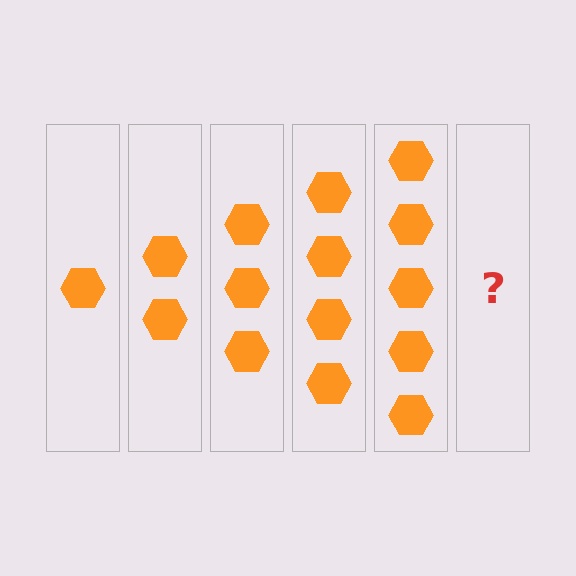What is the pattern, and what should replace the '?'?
The pattern is that each step adds one more hexagon. The '?' should be 6 hexagons.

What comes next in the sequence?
The next element should be 6 hexagons.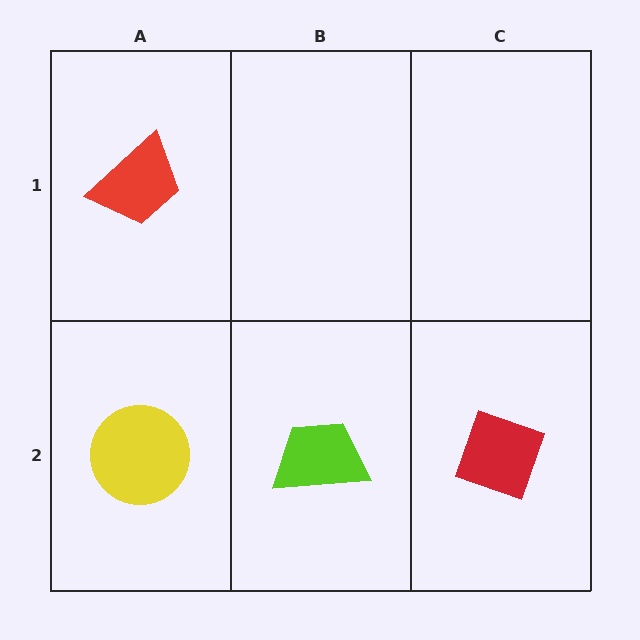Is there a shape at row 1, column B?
No, that cell is empty.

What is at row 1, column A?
A red trapezoid.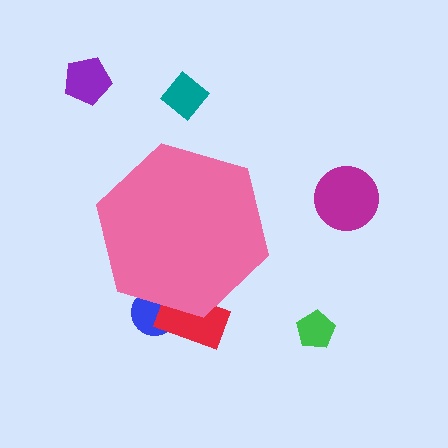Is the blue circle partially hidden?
Yes, the blue circle is partially hidden behind the pink hexagon.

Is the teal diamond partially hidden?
No, the teal diamond is fully visible.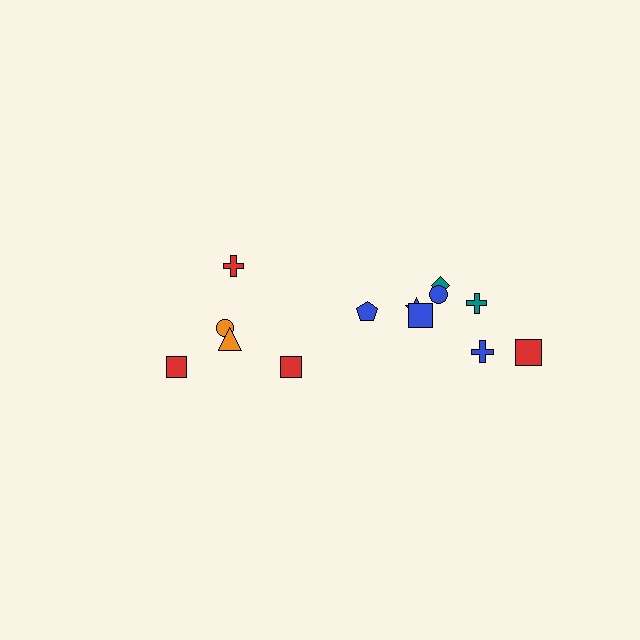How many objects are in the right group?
There are 8 objects.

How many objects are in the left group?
There are 5 objects.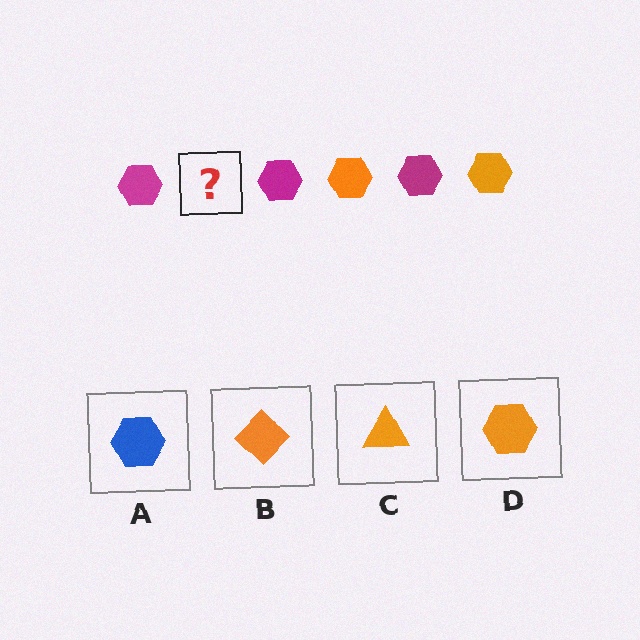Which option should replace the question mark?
Option D.